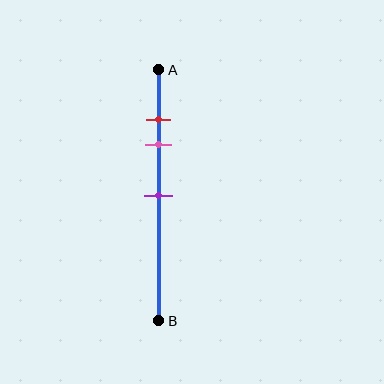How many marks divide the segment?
There are 3 marks dividing the segment.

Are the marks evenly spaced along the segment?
No, the marks are not evenly spaced.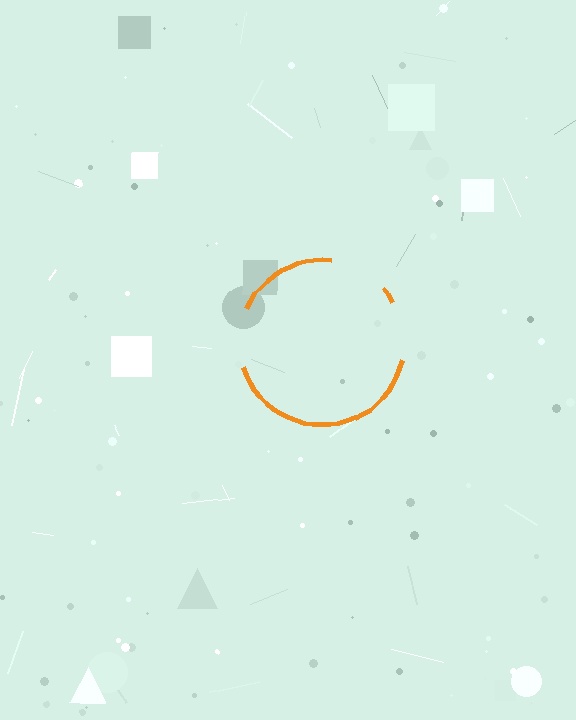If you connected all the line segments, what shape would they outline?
They would outline a circle.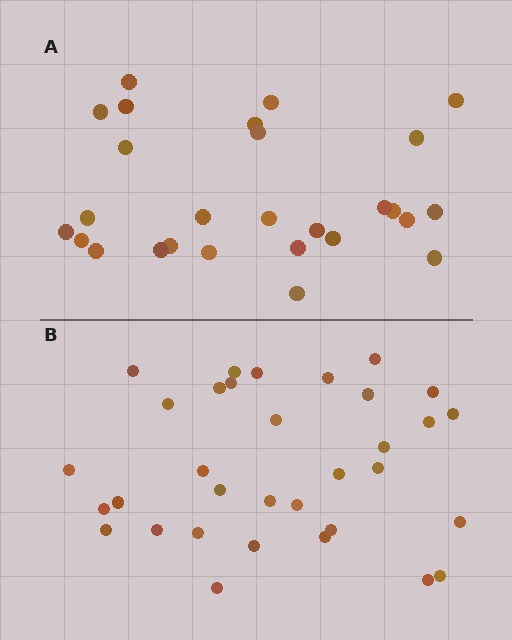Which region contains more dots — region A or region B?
Region B (the bottom region) has more dots.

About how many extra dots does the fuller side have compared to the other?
Region B has about 6 more dots than region A.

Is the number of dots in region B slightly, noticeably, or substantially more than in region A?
Region B has only slightly more — the two regions are fairly close. The ratio is roughly 1.2 to 1.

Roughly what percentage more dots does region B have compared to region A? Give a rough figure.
About 20% more.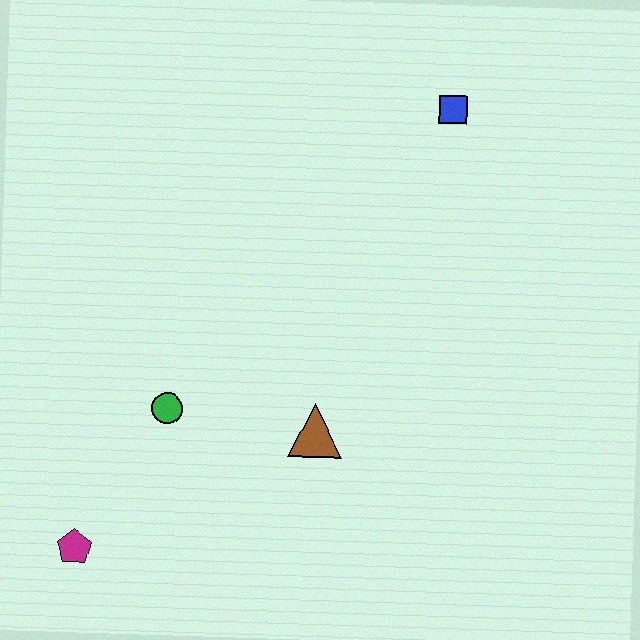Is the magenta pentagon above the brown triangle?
No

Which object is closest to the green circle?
The brown triangle is closest to the green circle.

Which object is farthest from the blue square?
The magenta pentagon is farthest from the blue square.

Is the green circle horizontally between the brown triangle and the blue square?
No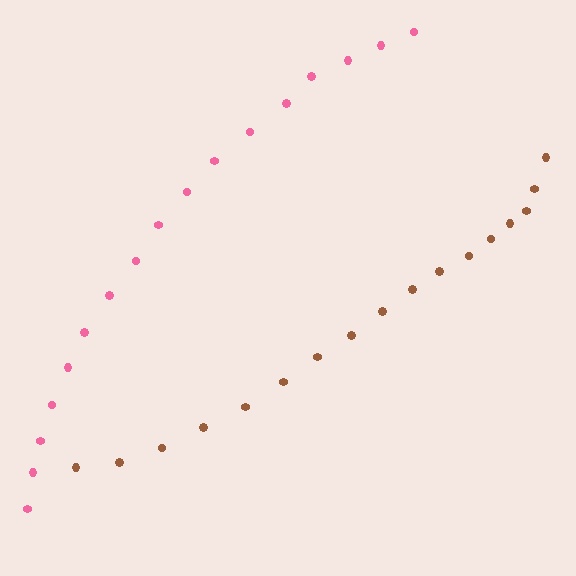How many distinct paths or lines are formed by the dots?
There are 2 distinct paths.